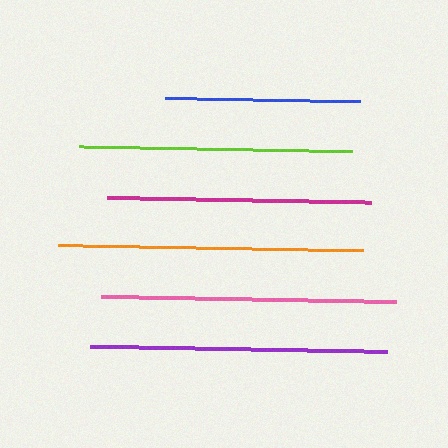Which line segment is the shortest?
The blue line is the shortest at approximately 195 pixels.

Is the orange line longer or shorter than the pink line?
The orange line is longer than the pink line.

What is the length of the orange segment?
The orange segment is approximately 306 pixels long.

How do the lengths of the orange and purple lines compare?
The orange and purple lines are approximately the same length.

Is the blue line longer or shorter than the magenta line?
The magenta line is longer than the blue line.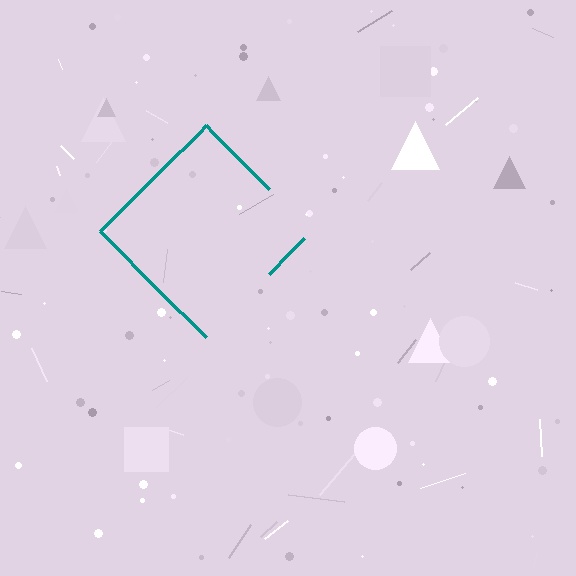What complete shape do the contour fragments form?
The contour fragments form a diamond.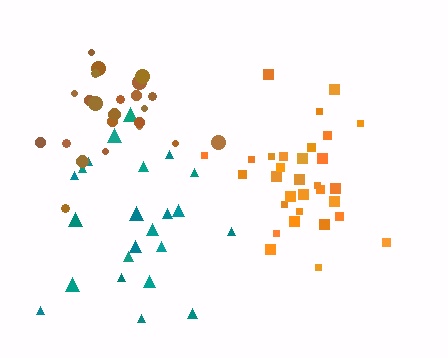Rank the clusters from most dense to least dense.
brown, orange, teal.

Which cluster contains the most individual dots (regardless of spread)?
Orange (31).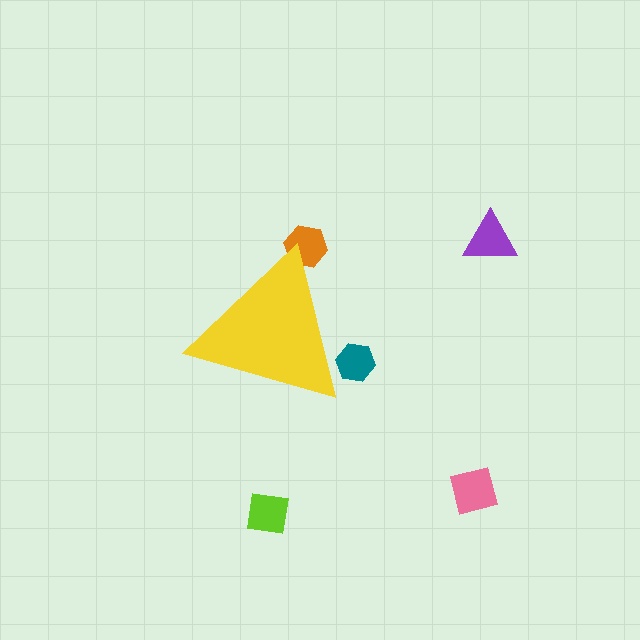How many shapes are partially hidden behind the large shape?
2 shapes are partially hidden.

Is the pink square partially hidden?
No, the pink square is fully visible.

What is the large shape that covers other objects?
A yellow triangle.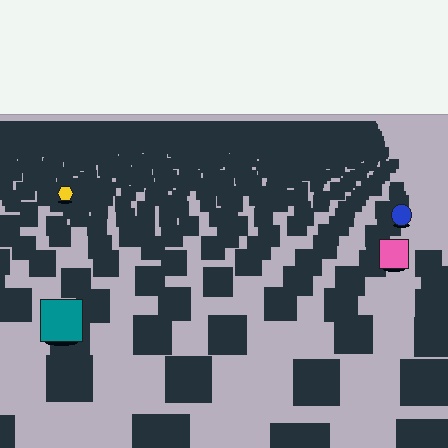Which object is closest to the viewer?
The teal square is closest. The texture marks near it are larger and more spread out.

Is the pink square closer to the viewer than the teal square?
No. The teal square is closer — you can tell from the texture gradient: the ground texture is coarser near it.